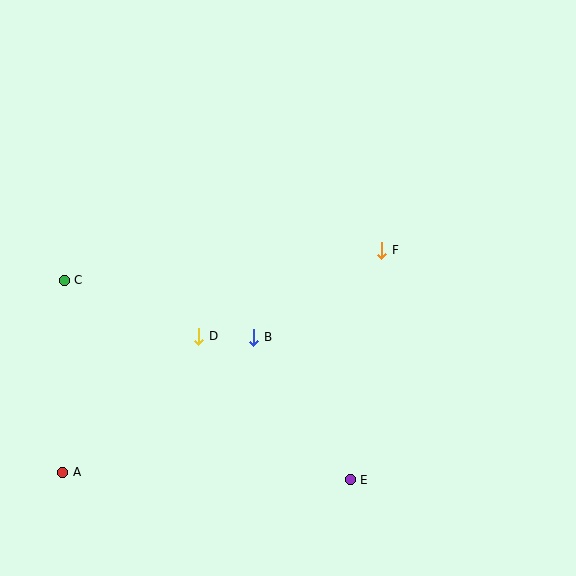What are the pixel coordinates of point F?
Point F is at (382, 250).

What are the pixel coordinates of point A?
Point A is at (63, 472).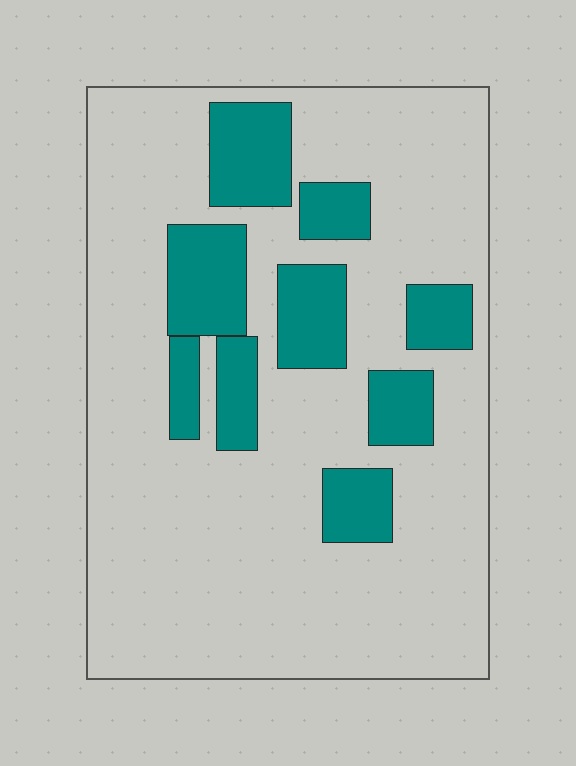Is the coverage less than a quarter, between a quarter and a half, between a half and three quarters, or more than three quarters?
Less than a quarter.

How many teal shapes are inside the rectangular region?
9.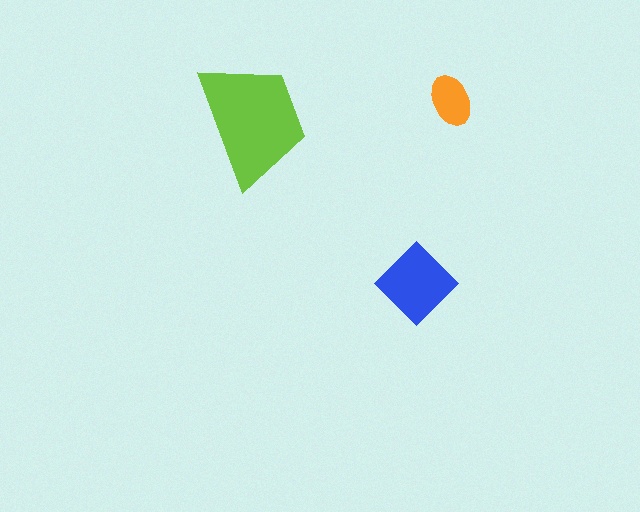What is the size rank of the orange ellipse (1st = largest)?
3rd.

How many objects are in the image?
There are 3 objects in the image.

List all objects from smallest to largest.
The orange ellipse, the blue diamond, the lime trapezoid.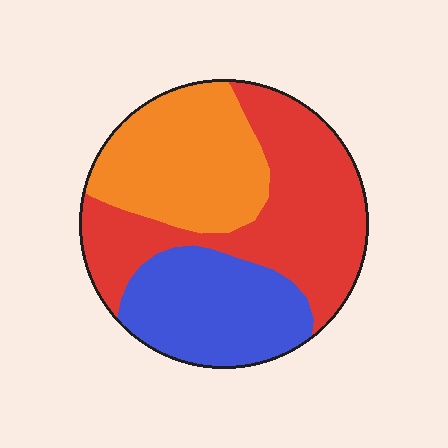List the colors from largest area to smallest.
From largest to smallest: red, orange, blue.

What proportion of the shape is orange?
Orange takes up between a sixth and a third of the shape.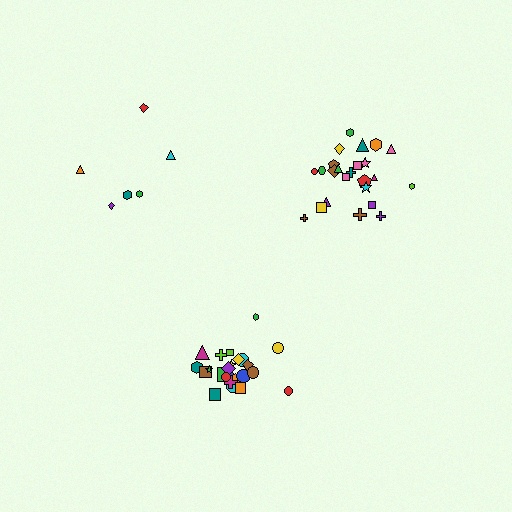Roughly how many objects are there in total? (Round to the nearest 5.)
Roughly 55 objects in total.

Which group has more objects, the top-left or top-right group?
The top-right group.